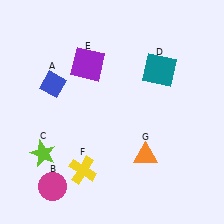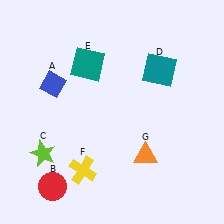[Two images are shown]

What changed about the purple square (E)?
In Image 1, E is purple. In Image 2, it changed to teal.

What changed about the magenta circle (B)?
In Image 1, B is magenta. In Image 2, it changed to red.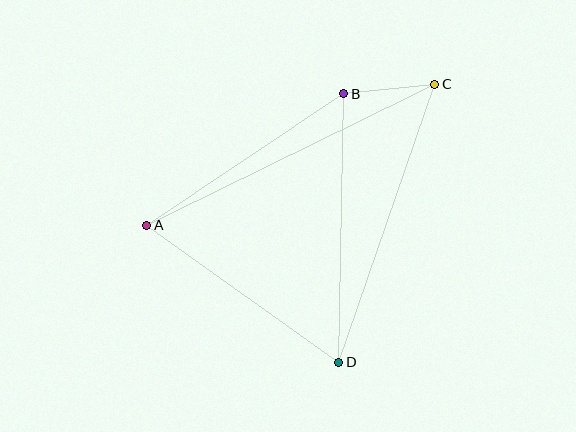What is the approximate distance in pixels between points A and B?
The distance between A and B is approximately 237 pixels.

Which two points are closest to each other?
Points B and C are closest to each other.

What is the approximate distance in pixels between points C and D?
The distance between C and D is approximately 294 pixels.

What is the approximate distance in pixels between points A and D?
The distance between A and D is approximately 236 pixels.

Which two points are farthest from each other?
Points A and C are farthest from each other.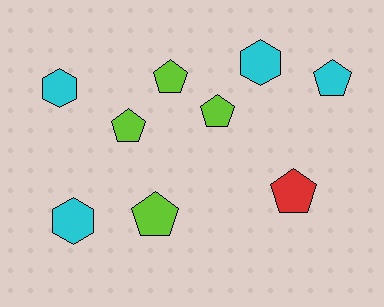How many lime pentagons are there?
There are 4 lime pentagons.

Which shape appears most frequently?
Pentagon, with 6 objects.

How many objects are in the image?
There are 9 objects.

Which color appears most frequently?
Lime, with 4 objects.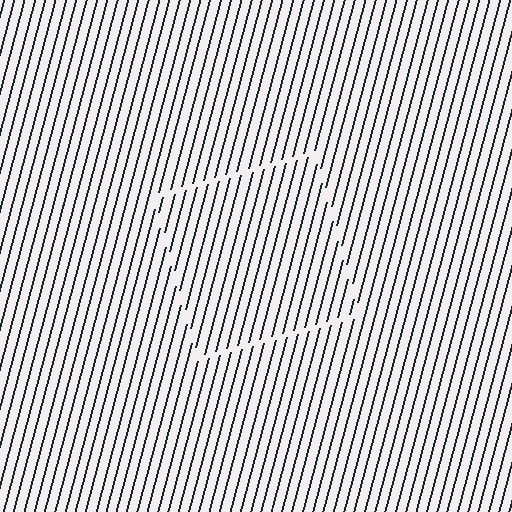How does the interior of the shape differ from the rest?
The interior of the shape contains the same grating, shifted by half a period — the contour is defined by the phase discontinuity where line-ends from the inner and outer gratings abut.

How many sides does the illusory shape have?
4 sides — the line-ends trace a square.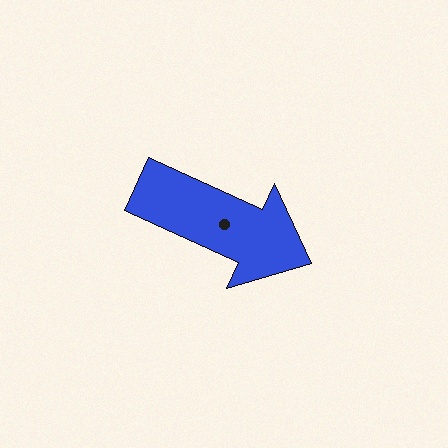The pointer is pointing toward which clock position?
Roughly 4 o'clock.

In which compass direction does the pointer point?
Southeast.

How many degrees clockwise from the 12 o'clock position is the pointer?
Approximately 114 degrees.